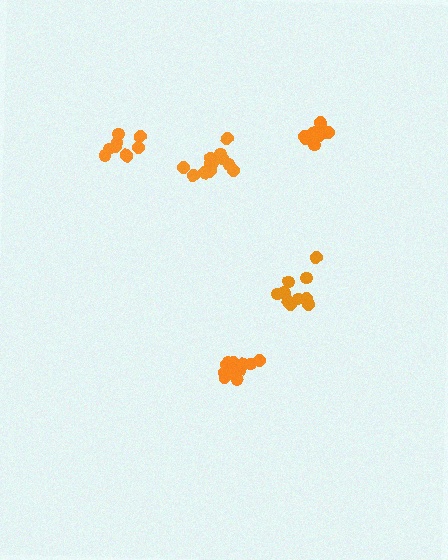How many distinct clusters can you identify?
There are 5 distinct clusters.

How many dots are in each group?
Group 1: 8 dots, Group 2: 13 dots, Group 3: 9 dots, Group 4: 11 dots, Group 5: 10 dots (51 total).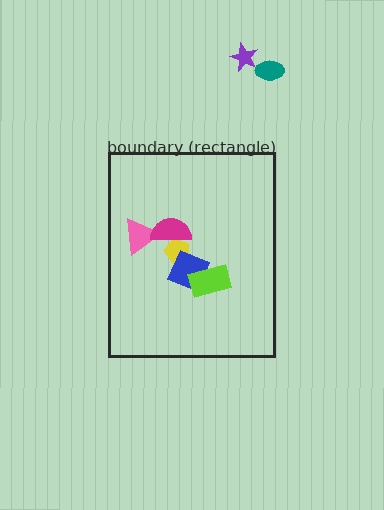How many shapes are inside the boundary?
5 inside, 2 outside.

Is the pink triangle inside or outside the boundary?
Inside.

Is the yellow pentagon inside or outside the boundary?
Inside.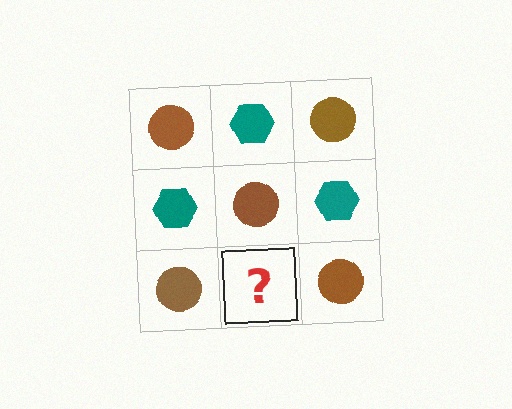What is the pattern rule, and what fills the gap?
The rule is that it alternates brown circle and teal hexagon in a checkerboard pattern. The gap should be filled with a teal hexagon.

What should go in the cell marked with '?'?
The missing cell should contain a teal hexagon.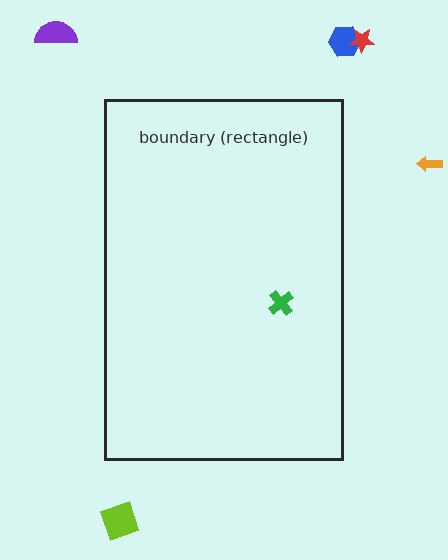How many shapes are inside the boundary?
1 inside, 5 outside.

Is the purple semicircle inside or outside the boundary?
Outside.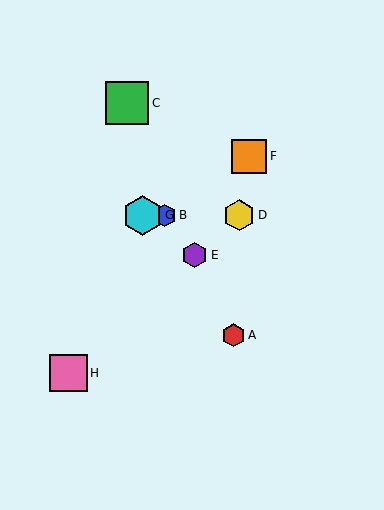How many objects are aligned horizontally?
3 objects (B, D, G) are aligned horizontally.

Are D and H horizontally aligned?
No, D is at y≈215 and H is at y≈373.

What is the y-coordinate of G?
Object G is at y≈215.